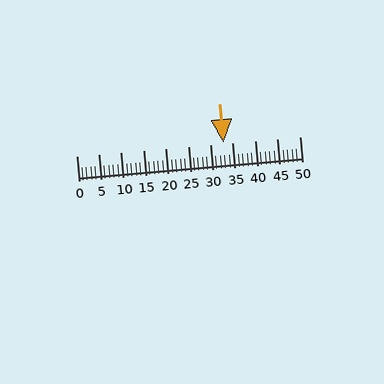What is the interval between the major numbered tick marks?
The major tick marks are spaced 5 units apart.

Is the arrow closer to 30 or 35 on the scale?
The arrow is closer to 35.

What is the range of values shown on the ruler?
The ruler shows values from 0 to 50.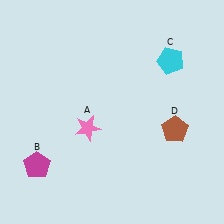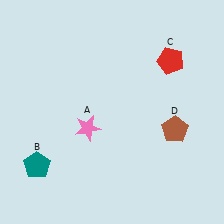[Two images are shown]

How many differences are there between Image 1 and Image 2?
There are 2 differences between the two images.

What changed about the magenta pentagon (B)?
In Image 1, B is magenta. In Image 2, it changed to teal.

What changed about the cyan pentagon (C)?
In Image 1, C is cyan. In Image 2, it changed to red.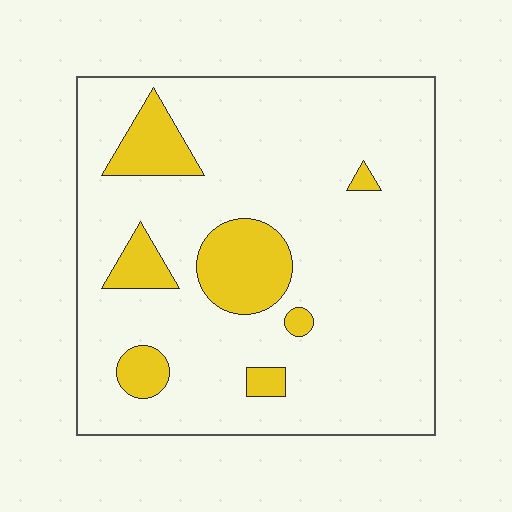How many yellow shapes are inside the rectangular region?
7.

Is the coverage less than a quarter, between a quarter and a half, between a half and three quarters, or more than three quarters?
Less than a quarter.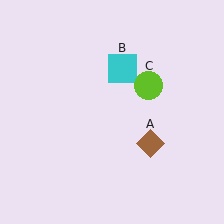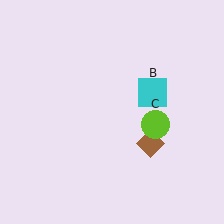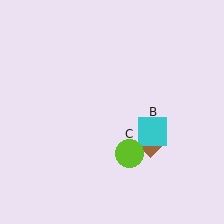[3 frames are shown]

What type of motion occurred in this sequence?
The cyan square (object B), lime circle (object C) rotated clockwise around the center of the scene.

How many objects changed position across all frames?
2 objects changed position: cyan square (object B), lime circle (object C).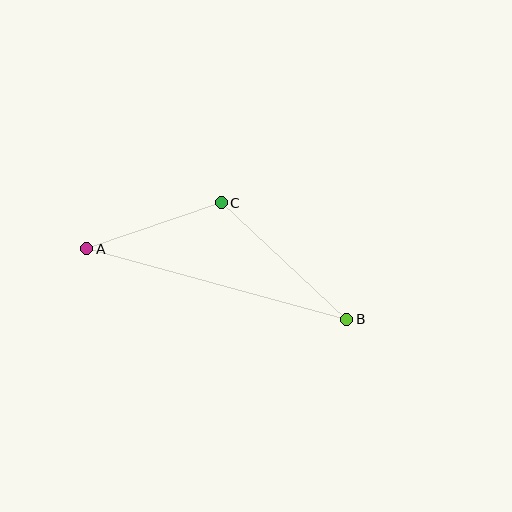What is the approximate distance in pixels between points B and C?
The distance between B and C is approximately 171 pixels.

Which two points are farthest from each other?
Points A and B are farthest from each other.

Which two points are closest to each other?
Points A and C are closest to each other.